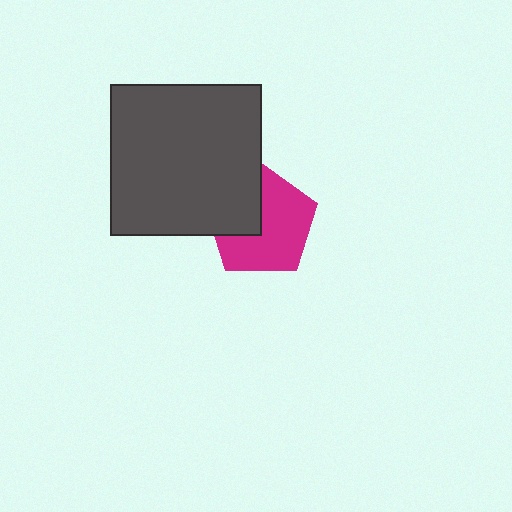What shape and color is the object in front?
The object in front is a dark gray square.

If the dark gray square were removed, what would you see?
You would see the complete magenta pentagon.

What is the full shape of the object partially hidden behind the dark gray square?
The partially hidden object is a magenta pentagon.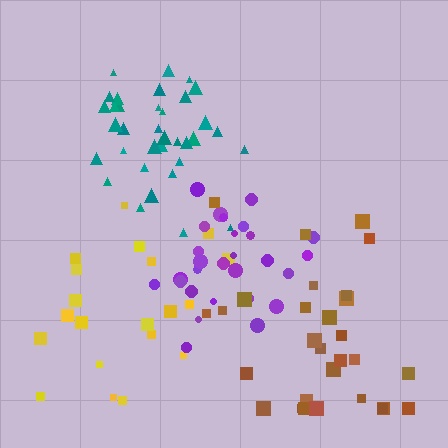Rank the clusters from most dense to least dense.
teal, purple, brown, yellow.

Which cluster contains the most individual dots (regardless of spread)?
Teal (35).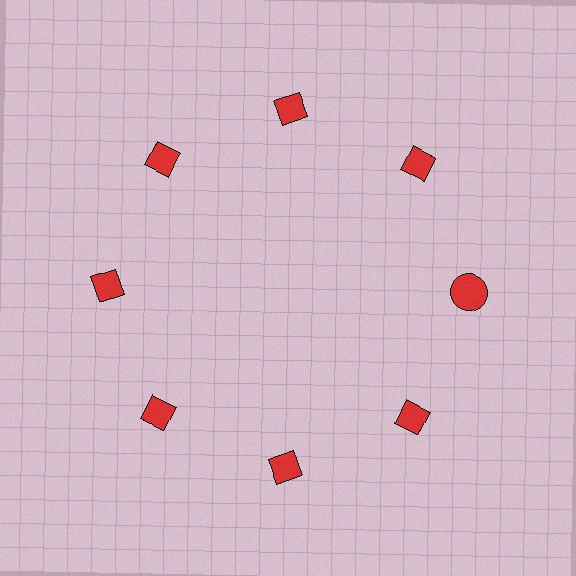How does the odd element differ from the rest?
It has a different shape: circle instead of diamond.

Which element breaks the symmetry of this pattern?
The red circle at roughly the 3 o'clock position breaks the symmetry. All other shapes are red diamonds.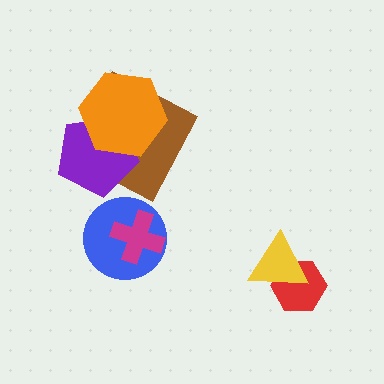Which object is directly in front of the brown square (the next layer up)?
The purple pentagon is directly in front of the brown square.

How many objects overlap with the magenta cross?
1 object overlaps with the magenta cross.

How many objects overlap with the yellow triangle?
1 object overlaps with the yellow triangle.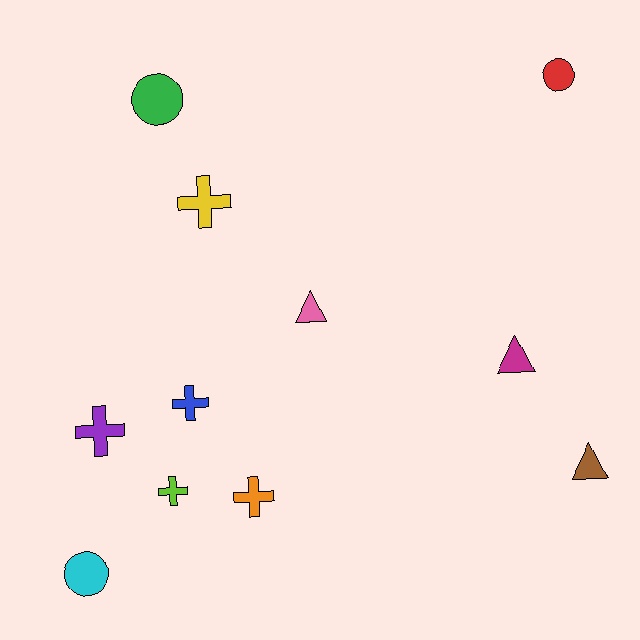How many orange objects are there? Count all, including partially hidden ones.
There is 1 orange object.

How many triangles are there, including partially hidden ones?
There are 3 triangles.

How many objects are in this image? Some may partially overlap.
There are 11 objects.